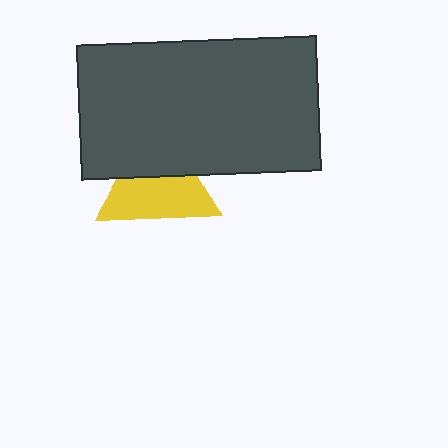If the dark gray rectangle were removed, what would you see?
You would see the complete yellow triangle.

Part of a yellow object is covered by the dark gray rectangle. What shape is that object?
It is a triangle.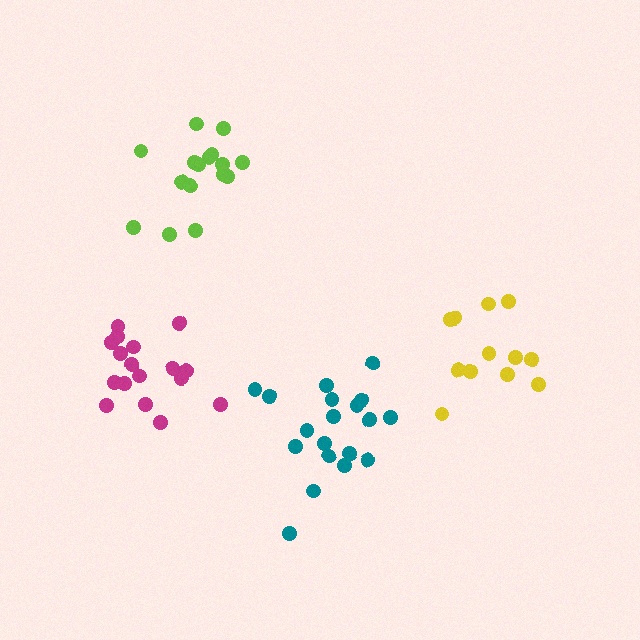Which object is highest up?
The lime cluster is topmost.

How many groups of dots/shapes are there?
There are 4 groups.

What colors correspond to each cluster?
The clusters are colored: magenta, yellow, teal, lime.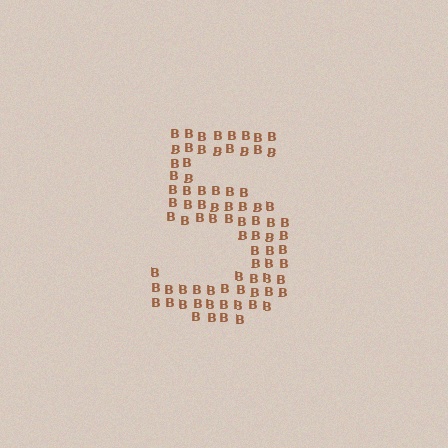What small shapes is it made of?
It is made of small letter B's.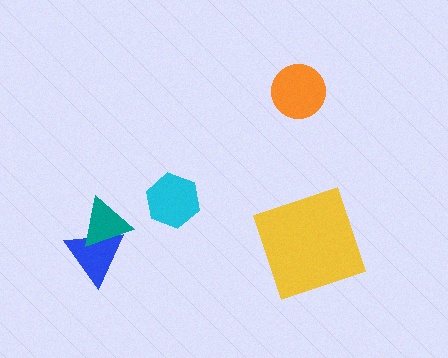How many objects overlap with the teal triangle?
1 object overlaps with the teal triangle.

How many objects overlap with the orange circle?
0 objects overlap with the orange circle.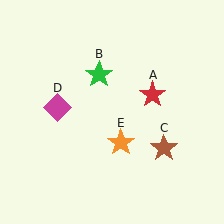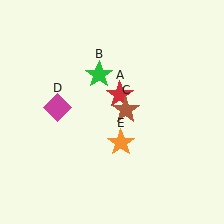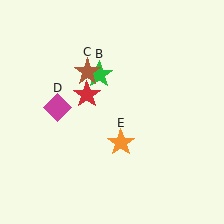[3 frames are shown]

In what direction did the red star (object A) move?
The red star (object A) moved left.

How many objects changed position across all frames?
2 objects changed position: red star (object A), brown star (object C).